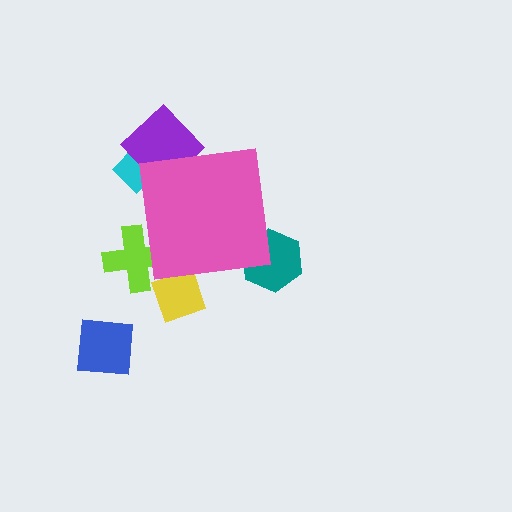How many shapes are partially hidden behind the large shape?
5 shapes are partially hidden.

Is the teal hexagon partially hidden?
Yes, the teal hexagon is partially hidden behind the pink square.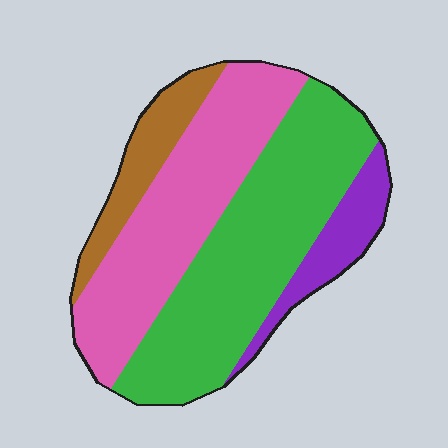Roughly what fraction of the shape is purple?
Purple covers roughly 10% of the shape.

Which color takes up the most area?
Green, at roughly 45%.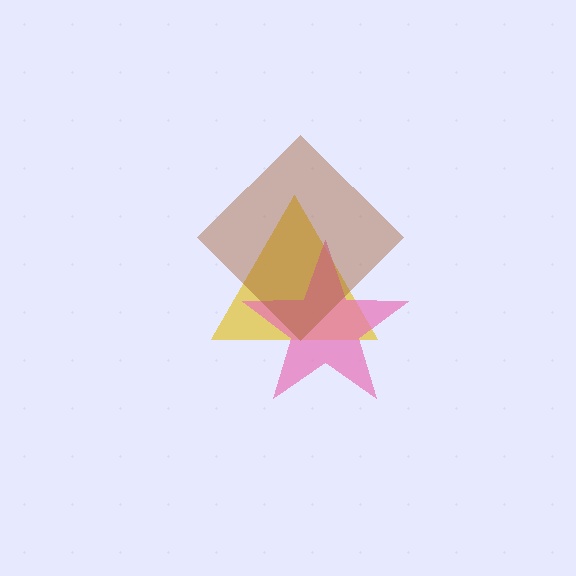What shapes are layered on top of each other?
The layered shapes are: a yellow triangle, a pink star, a brown diamond.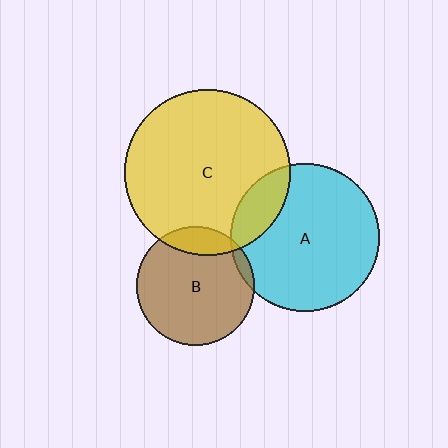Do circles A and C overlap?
Yes.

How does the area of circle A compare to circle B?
Approximately 1.6 times.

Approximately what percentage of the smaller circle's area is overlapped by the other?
Approximately 15%.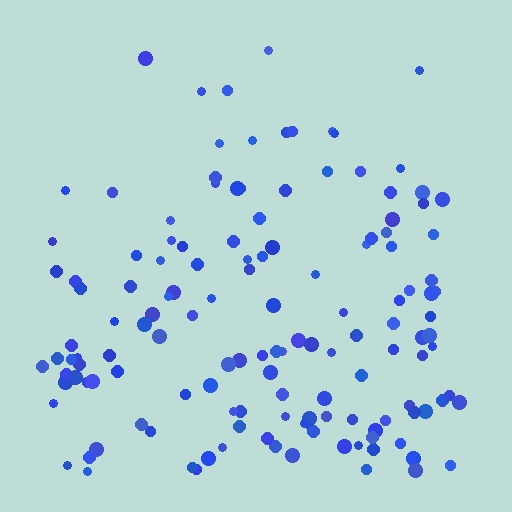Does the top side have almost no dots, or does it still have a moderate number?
Still a moderate number, just noticeably fewer than the bottom.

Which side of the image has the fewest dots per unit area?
The top.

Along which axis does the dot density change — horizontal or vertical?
Vertical.